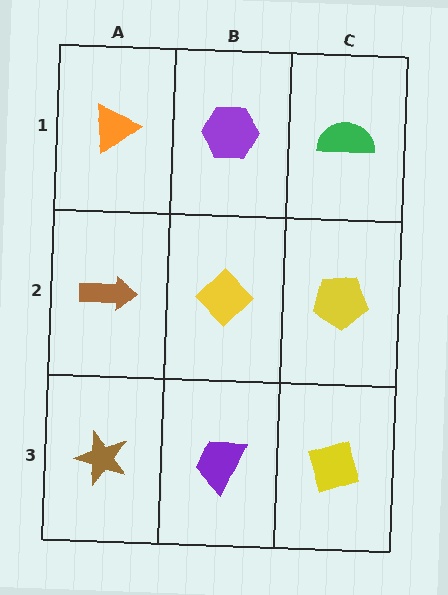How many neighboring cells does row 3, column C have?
2.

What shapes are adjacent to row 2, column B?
A purple hexagon (row 1, column B), a purple trapezoid (row 3, column B), a brown arrow (row 2, column A), a yellow pentagon (row 2, column C).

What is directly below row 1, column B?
A yellow diamond.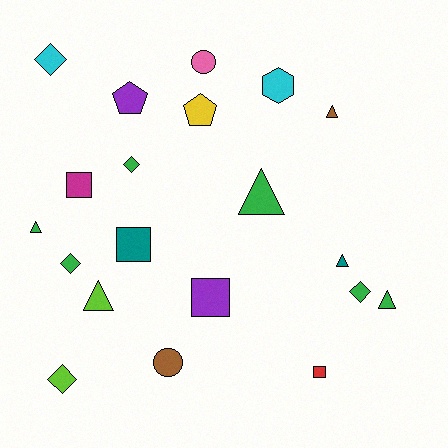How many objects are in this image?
There are 20 objects.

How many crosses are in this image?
There are no crosses.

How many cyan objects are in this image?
There are 2 cyan objects.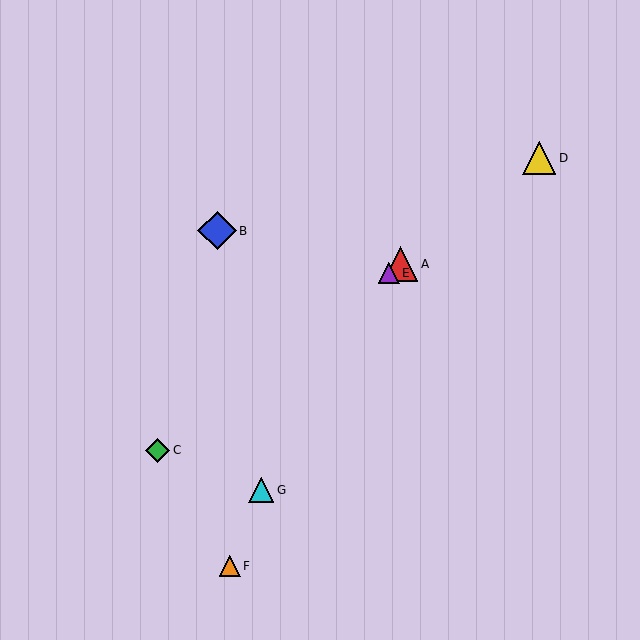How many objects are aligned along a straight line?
4 objects (A, C, D, E) are aligned along a straight line.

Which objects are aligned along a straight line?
Objects A, C, D, E are aligned along a straight line.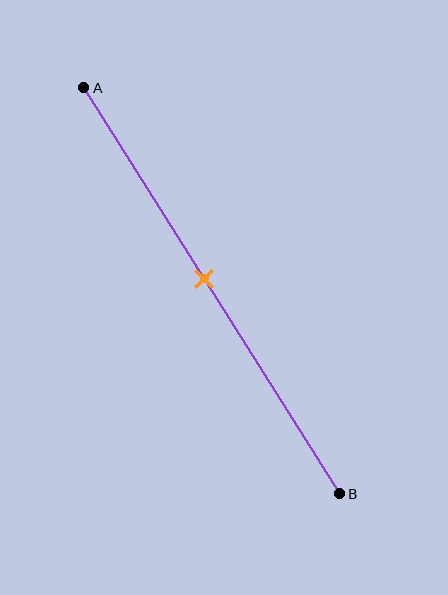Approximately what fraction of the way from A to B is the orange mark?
The orange mark is approximately 45% of the way from A to B.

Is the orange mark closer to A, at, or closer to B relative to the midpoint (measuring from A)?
The orange mark is approximately at the midpoint of segment AB.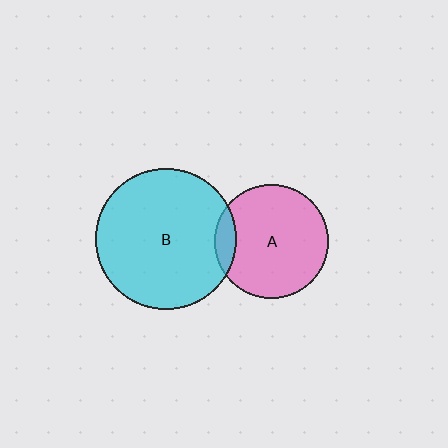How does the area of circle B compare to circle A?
Approximately 1.5 times.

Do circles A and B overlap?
Yes.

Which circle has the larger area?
Circle B (cyan).